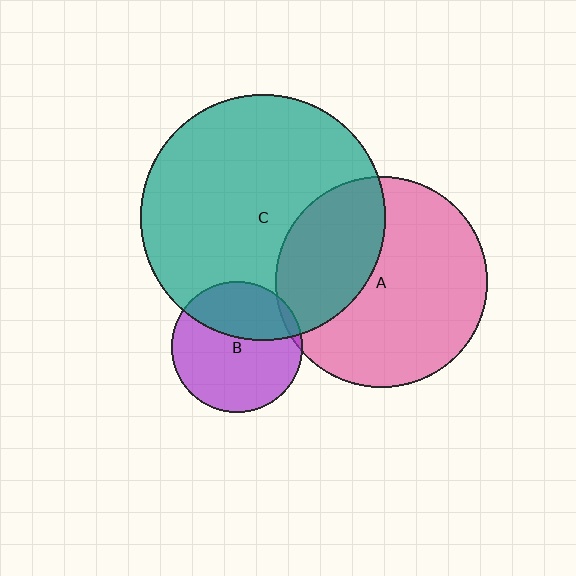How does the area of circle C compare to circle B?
Approximately 3.5 times.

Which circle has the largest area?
Circle C (teal).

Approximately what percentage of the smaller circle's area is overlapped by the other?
Approximately 5%.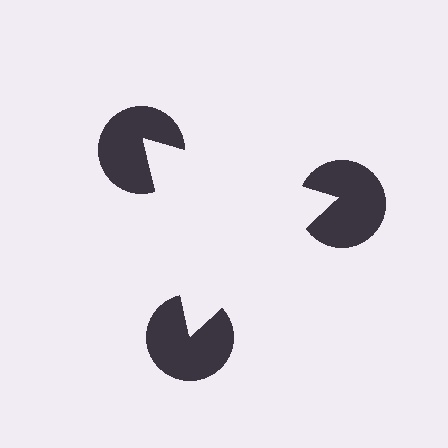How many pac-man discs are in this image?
There are 3 — one at each vertex of the illusory triangle.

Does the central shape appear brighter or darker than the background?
It typically appears slightly brighter than the background, even though no actual brightness change is drawn.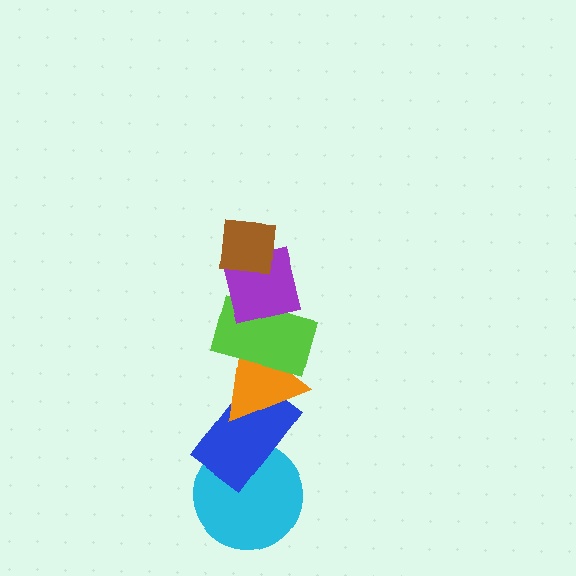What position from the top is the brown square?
The brown square is 1st from the top.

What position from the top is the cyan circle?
The cyan circle is 6th from the top.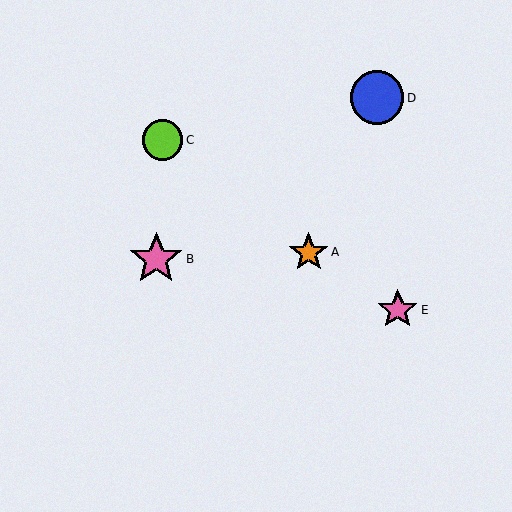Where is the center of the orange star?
The center of the orange star is at (309, 252).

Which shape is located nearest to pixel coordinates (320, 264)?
The orange star (labeled A) at (309, 252) is nearest to that location.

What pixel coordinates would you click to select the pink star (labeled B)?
Click at (156, 259) to select the pink star B.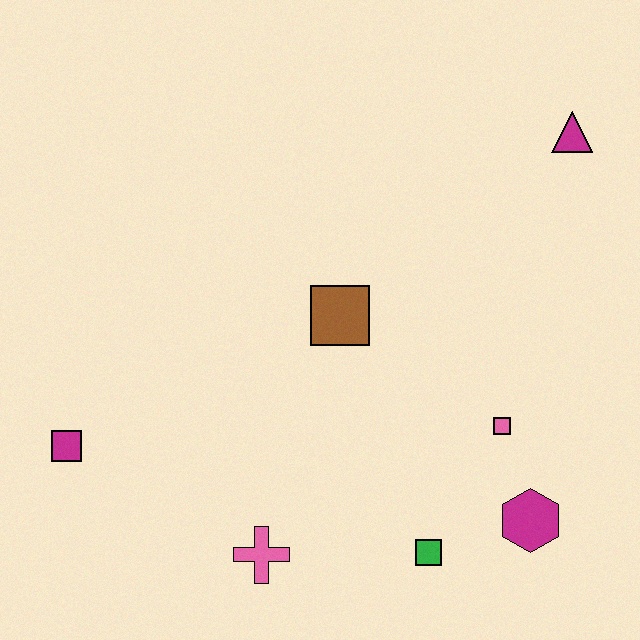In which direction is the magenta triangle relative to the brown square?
The magenta triangle is to the right of the brown square.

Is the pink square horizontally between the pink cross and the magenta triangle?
Yes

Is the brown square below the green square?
No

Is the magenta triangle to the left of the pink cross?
No